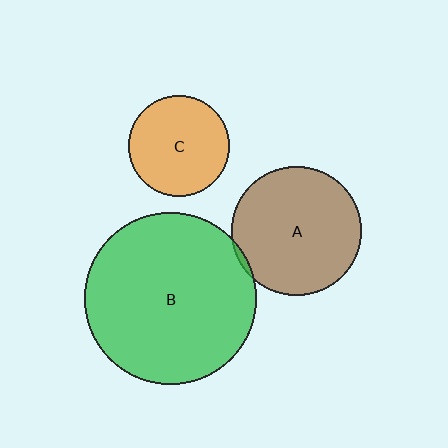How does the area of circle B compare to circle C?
Approximately 2.9 times.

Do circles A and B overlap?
Yes.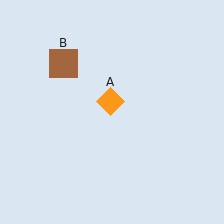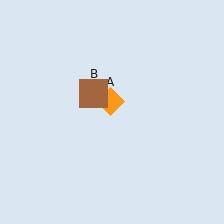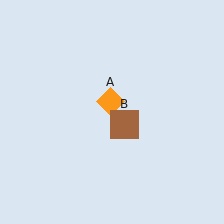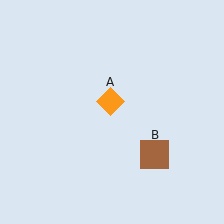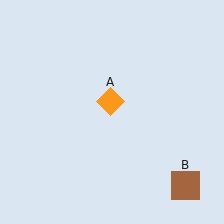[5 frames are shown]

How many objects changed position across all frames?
1 object changed position: brown square (object B).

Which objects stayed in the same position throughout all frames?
Orange diamond (object A) remained stationary.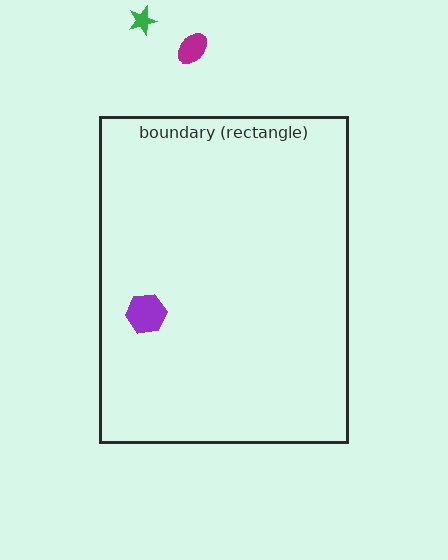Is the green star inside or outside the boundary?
Outside.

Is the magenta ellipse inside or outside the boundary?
Outside.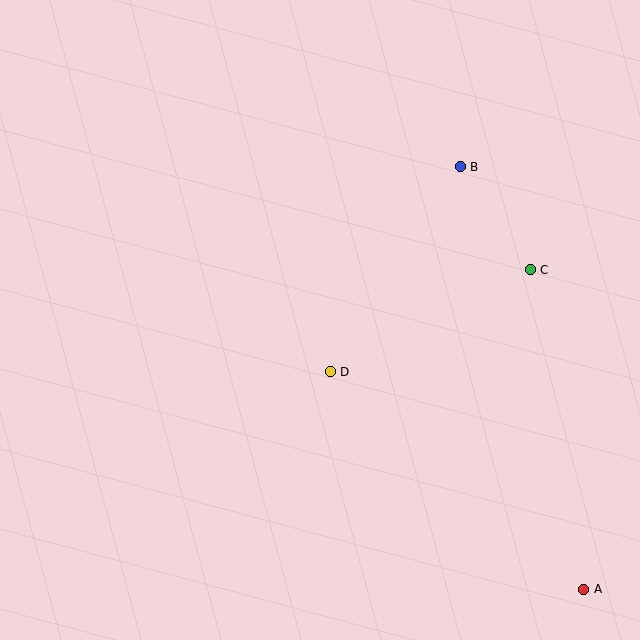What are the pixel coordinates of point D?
Point D is at (330, 372).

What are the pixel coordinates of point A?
Point A is at (584, 589).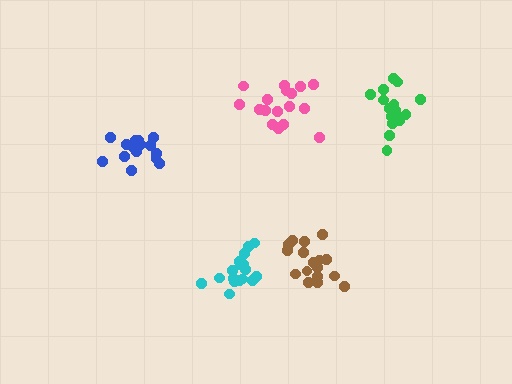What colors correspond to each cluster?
The clusters are colored: green, blue, brown, cyan, pink.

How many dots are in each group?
Group 1: 17 dots, Group 2: 15 dots, Group 3: 17 dots, Group 4: 18 dots, Group 5: 17 dots (84 total).